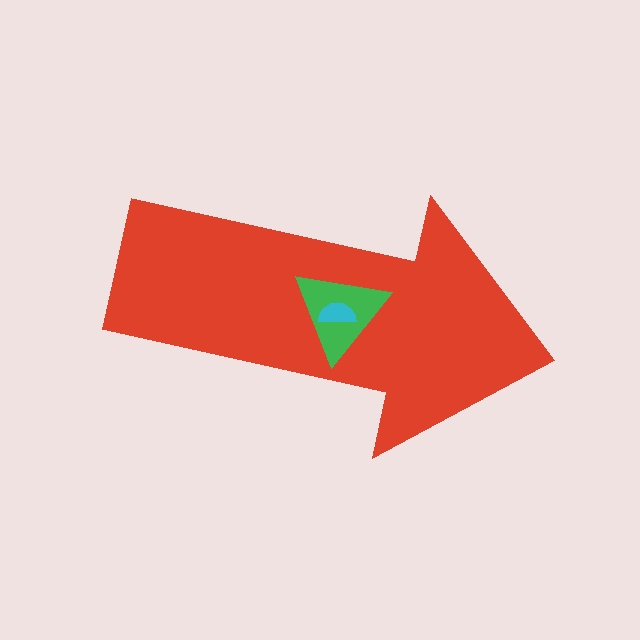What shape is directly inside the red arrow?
The green triangle.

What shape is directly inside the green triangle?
The cyan semicircle.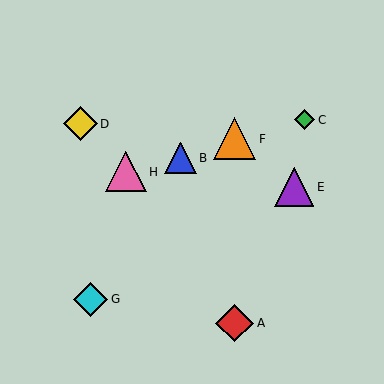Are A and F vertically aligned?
Yes, both are at x≈235.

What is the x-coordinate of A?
Object A is at x≈235.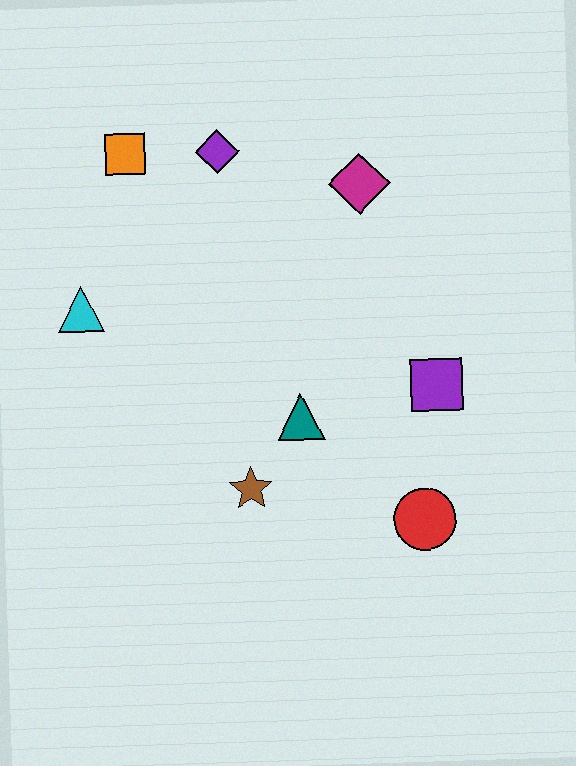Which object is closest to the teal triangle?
The brown star is closest to the teal triangle.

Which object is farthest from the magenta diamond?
The red circle is farthest from the magenta diamond.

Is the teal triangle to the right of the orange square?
Yes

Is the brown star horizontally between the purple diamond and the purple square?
Yes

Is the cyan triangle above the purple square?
Yes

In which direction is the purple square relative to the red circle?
The purple square is above the red circle.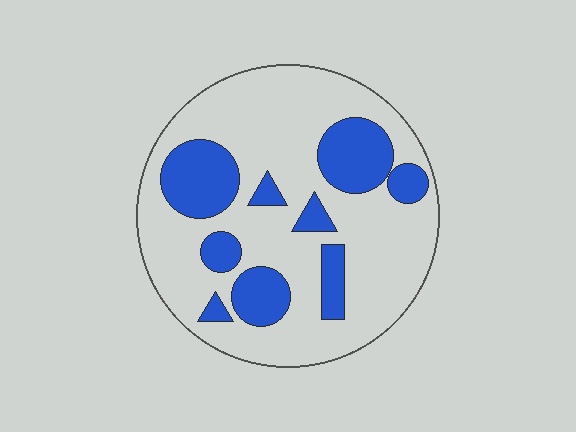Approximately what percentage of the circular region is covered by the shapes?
Approximately 25%.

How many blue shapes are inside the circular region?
9.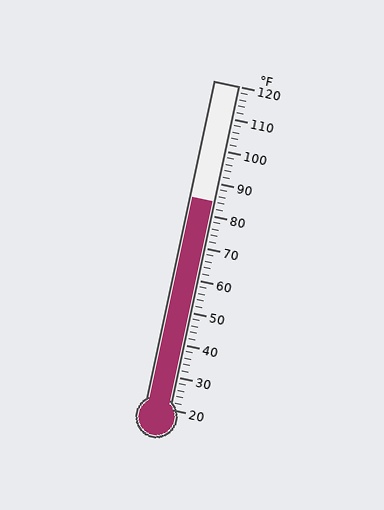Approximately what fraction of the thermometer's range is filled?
The thermometer is filled to approximately 65% of its range.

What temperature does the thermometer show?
The thermometer shows approximately 84°F.